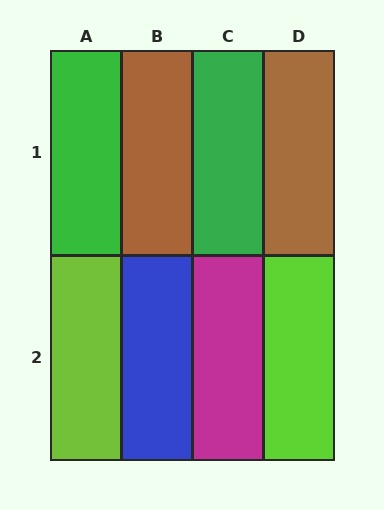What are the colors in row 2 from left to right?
Lime, blue, magenta, lime.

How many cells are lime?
2 cells are lime.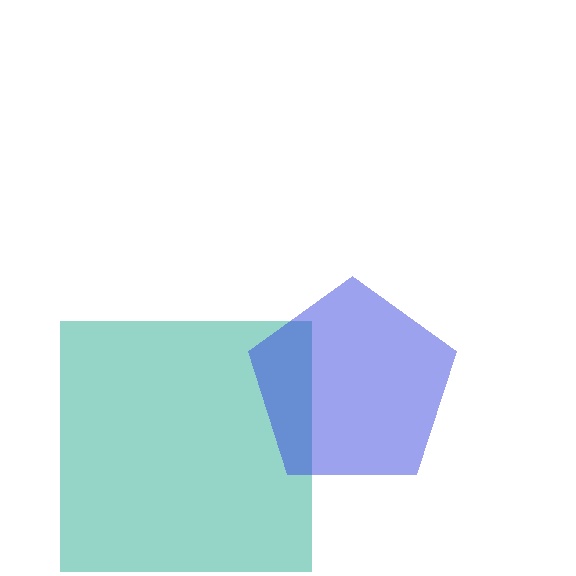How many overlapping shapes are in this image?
There are 2 overlapping shapes in the image.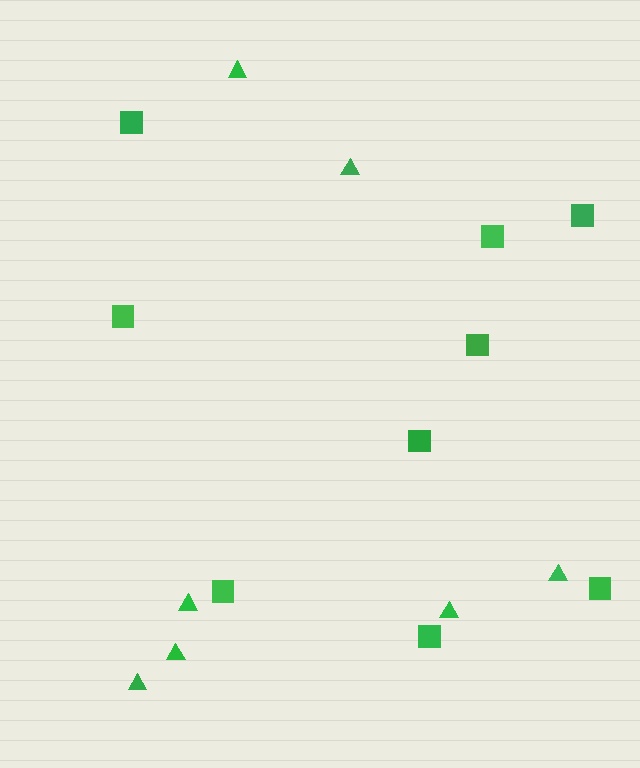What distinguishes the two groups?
There are 2 groups: one group of squares (9) and one group of triangles (7).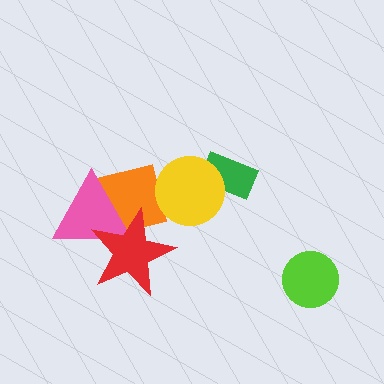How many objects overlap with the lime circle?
0 objects overlap with the lime circle.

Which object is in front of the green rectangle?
The yellow circle is in front of the green rectangle.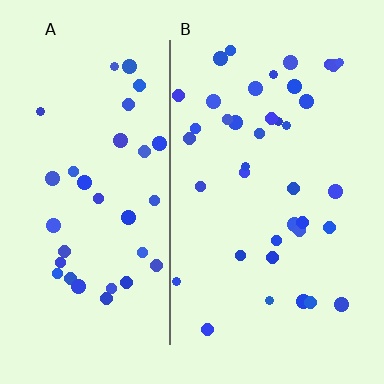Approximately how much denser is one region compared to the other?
Approximately 1.1× — region B over region A.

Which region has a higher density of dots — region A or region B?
B (the right).